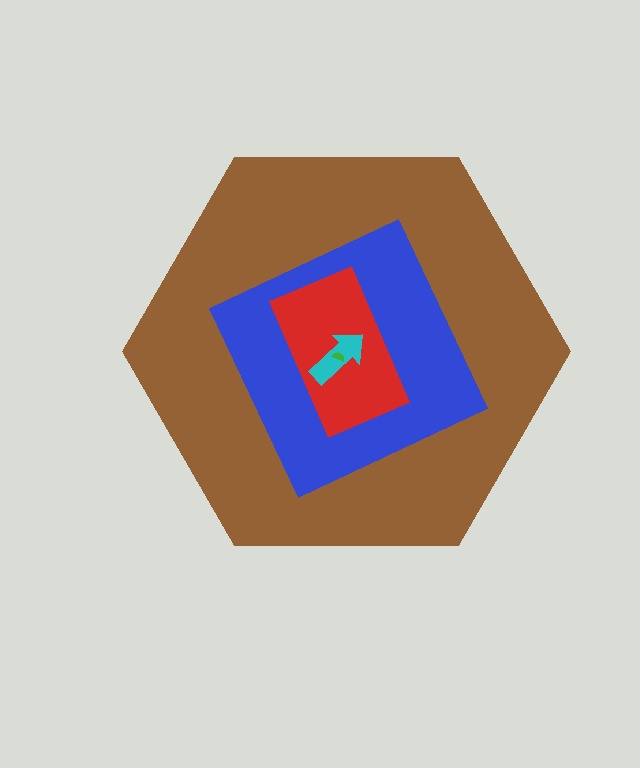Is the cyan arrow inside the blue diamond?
Yes.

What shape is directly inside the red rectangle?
The cyan arrow.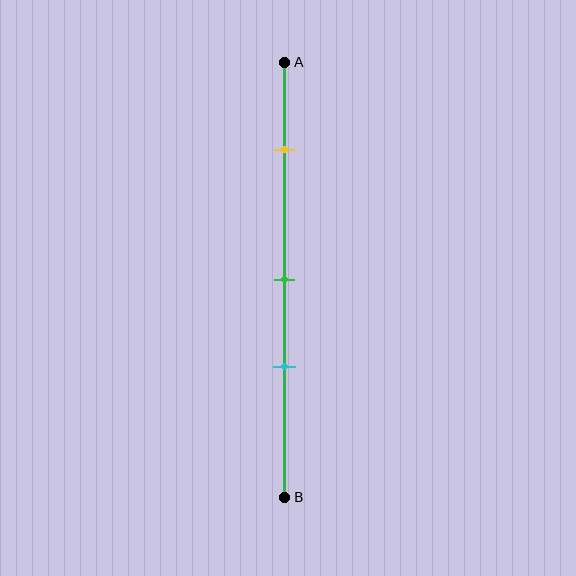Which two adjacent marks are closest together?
The green and cyan marks are the closest adjacent pair.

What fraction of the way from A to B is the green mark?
The green mark is approximately 50% (0.5) of the way from A to B.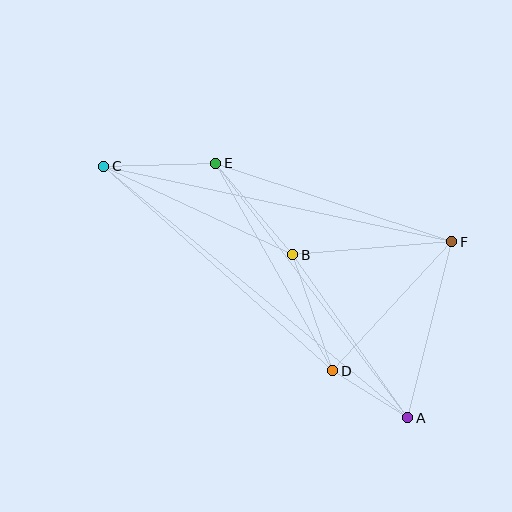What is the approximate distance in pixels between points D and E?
The distance between D and E is approximately 238 pixels.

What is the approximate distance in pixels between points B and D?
The distance between B and D is approximately 123 pixels.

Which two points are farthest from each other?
Points A and C are farthest from each other.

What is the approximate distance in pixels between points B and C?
The distance between B and C is approximately 209 pixels.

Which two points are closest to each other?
Points A and D are closest to each other.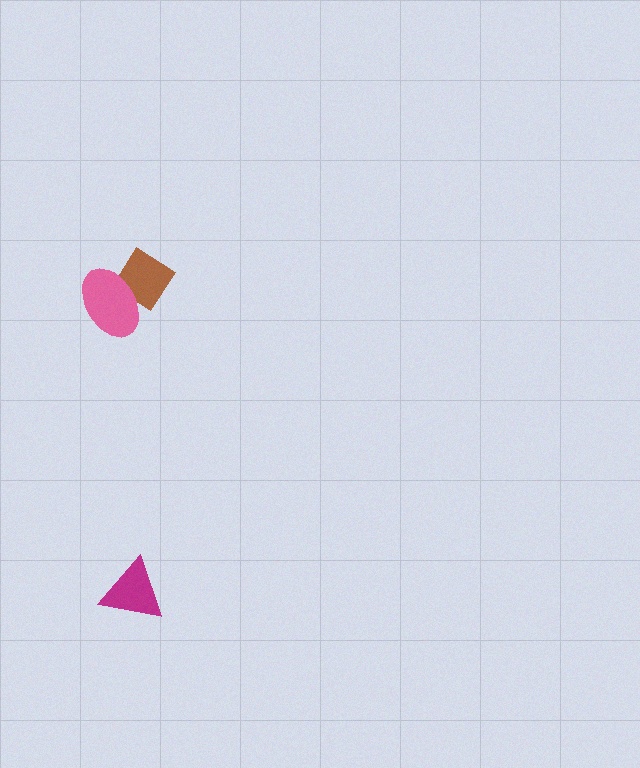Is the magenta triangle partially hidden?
No, no other shape covers it.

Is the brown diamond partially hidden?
Yes, it is partially covered by another shape.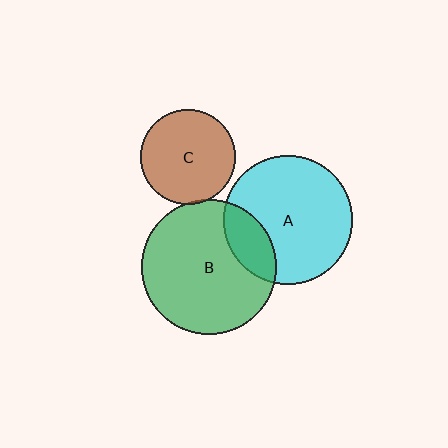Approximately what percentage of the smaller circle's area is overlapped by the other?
Approximately 5%.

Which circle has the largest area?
Circle B (green).